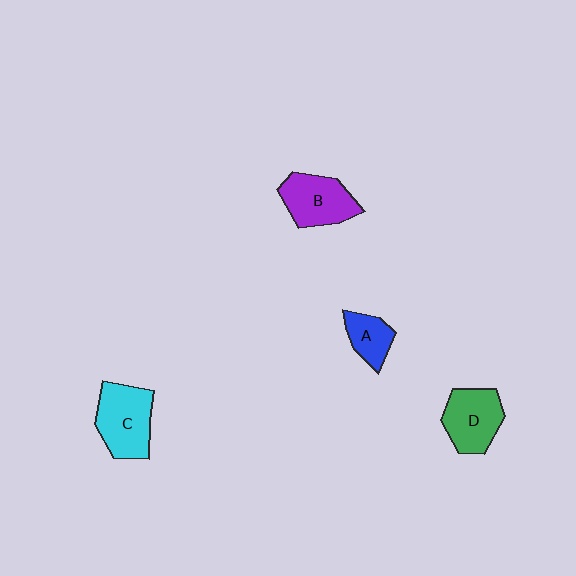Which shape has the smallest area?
Shape A (blue).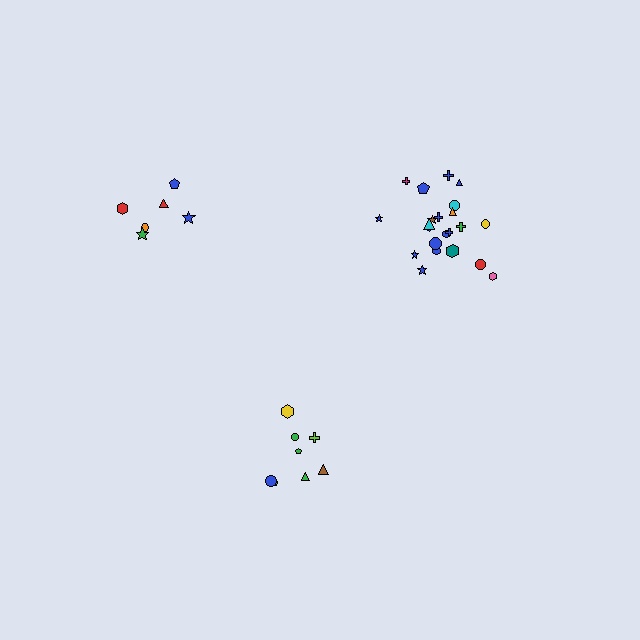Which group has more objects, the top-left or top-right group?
The top-right group.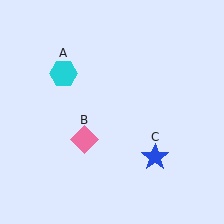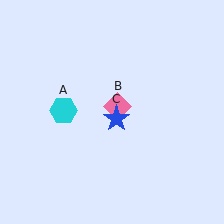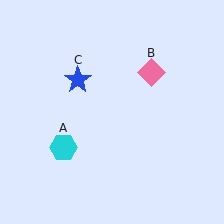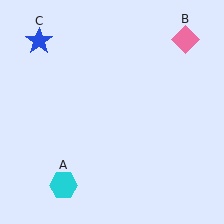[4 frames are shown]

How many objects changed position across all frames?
3 objects changed position: cyan hexagon (object A), pink diamond (object B), blue star (object C).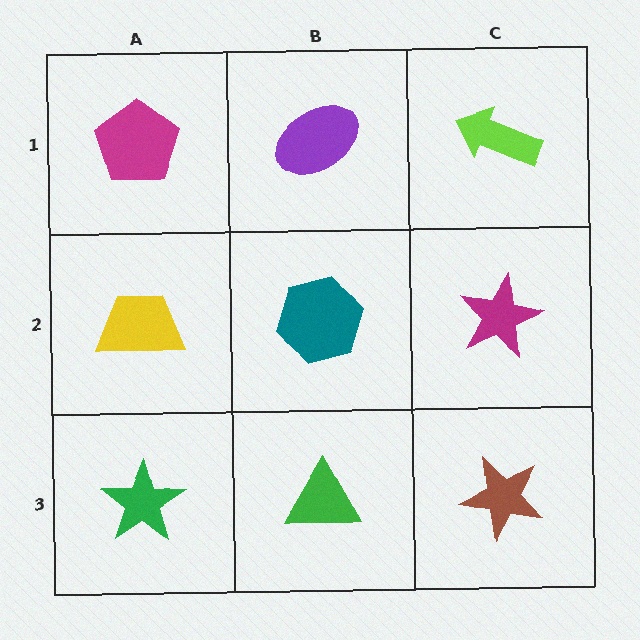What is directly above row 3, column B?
A teal hexagon.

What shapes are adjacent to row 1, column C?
A magenta star (row 2, column C), a purple ellipse (row 1, column B).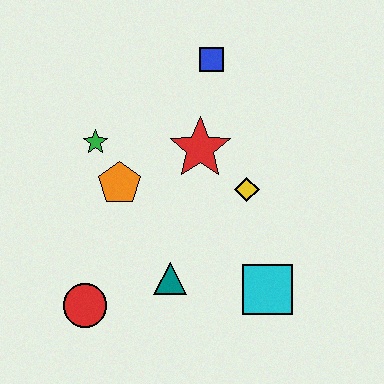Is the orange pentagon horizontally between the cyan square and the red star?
No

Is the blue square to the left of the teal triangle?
No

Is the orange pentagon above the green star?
No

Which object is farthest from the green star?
The cyan square is farthest from the green star.